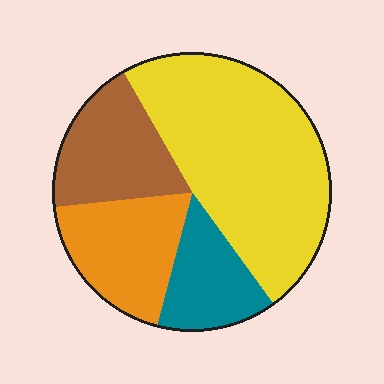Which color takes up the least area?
Teal, at roughly 15%.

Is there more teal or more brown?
Brown.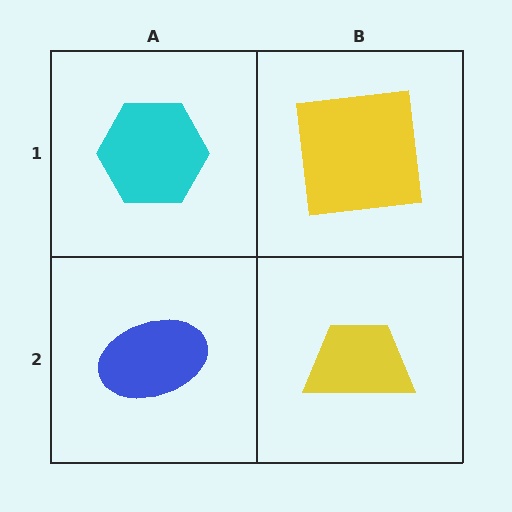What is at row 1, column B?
A yellow square.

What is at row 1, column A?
A cyan hexagon.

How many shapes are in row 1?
2 shapes.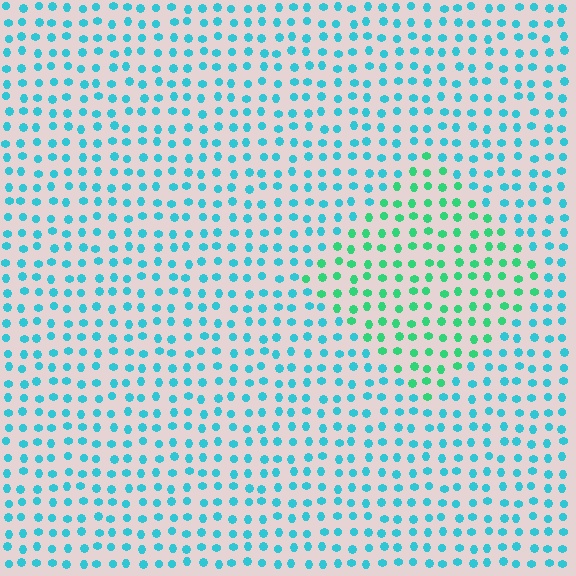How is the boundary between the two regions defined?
The boundary is defined purely by a slight shift in hue (about 40 degrees). Spacing, size, and orientation are identical on both sides.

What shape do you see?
I see a diamond.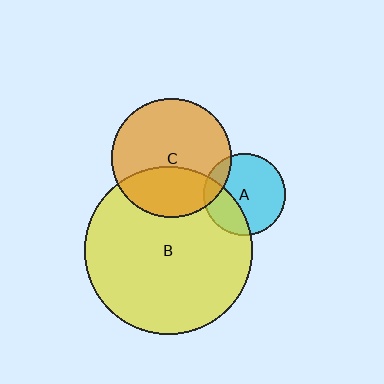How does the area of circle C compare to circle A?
Approximately 2.1 times.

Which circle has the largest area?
Circle B (yellow).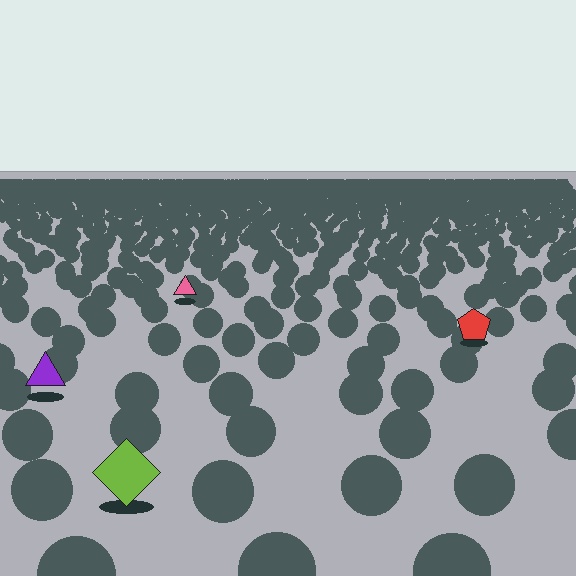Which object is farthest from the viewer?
The pink triangle is farthest from the viewer. It appears smaller and the ground texture around it is denser.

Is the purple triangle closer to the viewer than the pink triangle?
Yes. The purple triangle is closer — you can tell from the texture gradient: the ground texture is coarser near it.